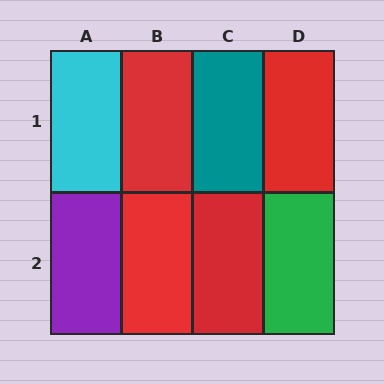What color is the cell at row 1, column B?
Red.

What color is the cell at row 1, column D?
Red.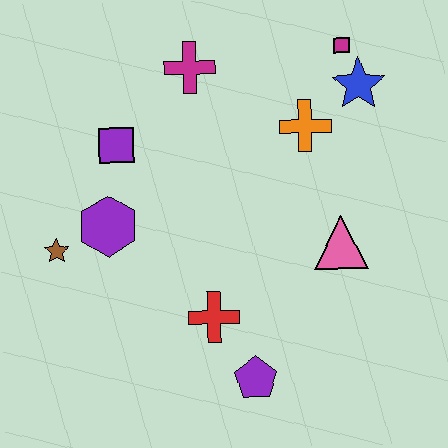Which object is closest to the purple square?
The purple hexagon is closest to the purple square.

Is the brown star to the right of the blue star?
No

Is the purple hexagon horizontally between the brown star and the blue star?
Yes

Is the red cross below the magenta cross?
Yes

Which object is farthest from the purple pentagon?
The magenta square is farthest from the purple pentagon.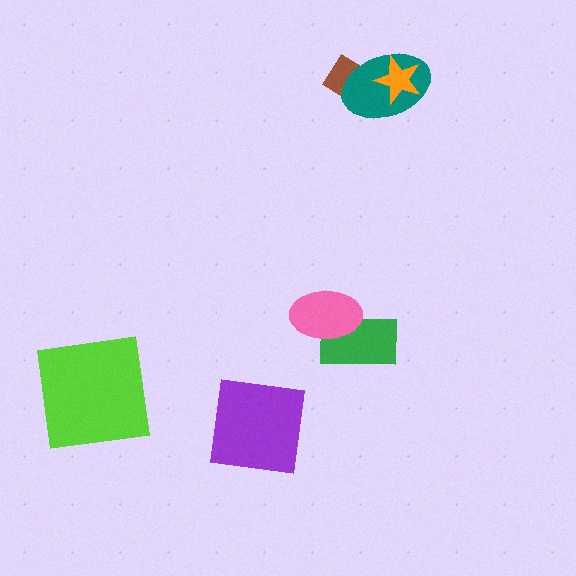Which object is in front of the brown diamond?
The teal ellipse is in front of the brown diamond.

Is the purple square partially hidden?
No, no other shape covers it.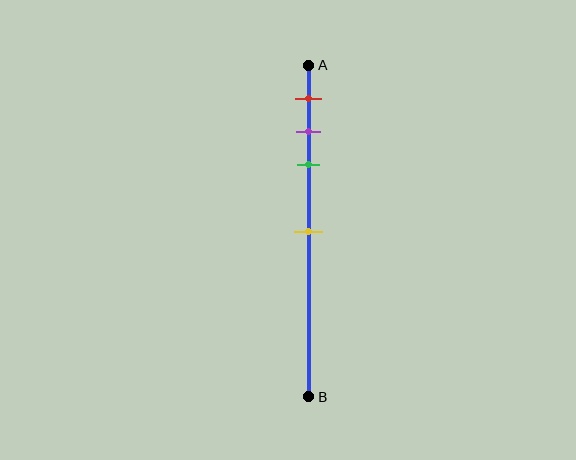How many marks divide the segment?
There are 4 marks dividing the segment.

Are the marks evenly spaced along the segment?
No, the marks are not evenly spaced.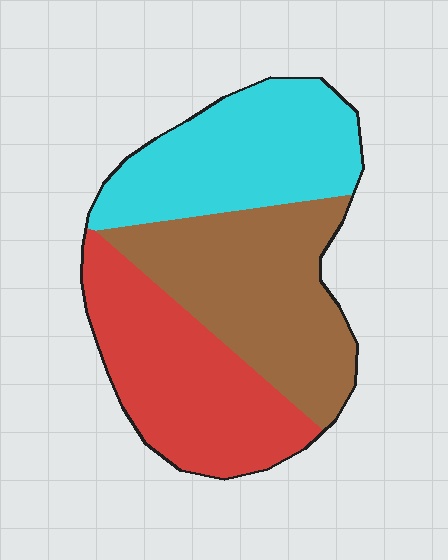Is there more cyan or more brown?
Brown.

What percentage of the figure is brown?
Brown takes up about three eighths (3/8) of the figure.